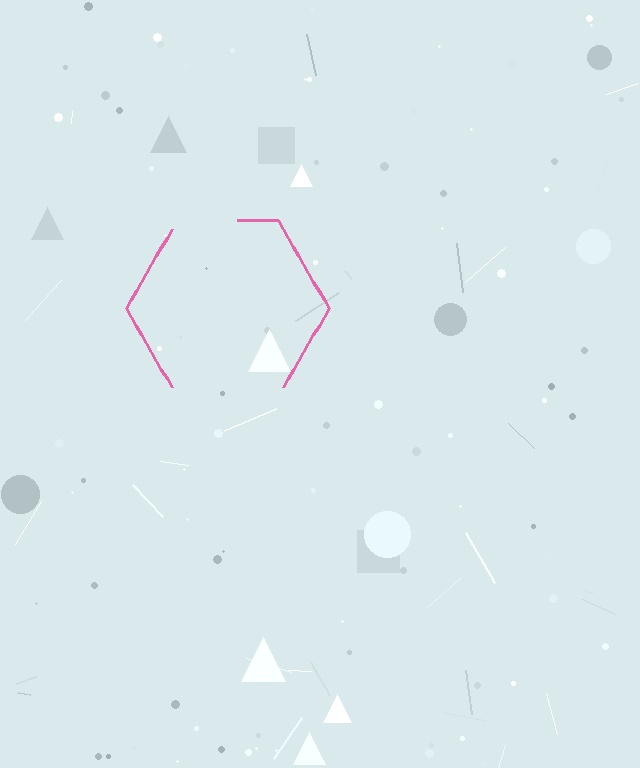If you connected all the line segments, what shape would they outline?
They would outline a hexagon.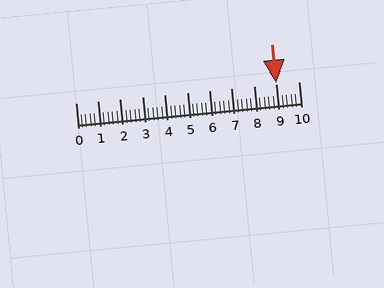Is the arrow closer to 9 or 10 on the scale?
The arrow is closer to 9.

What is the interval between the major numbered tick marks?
The major tick marks are spaced 1 units apart.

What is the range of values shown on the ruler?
The ruler shows values from 0 to 10.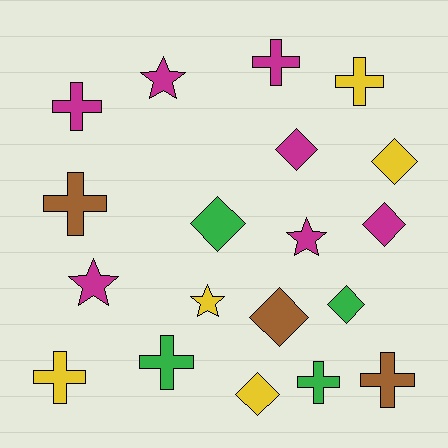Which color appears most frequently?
Magenta, with 7 objects.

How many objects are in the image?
There are 19 objects.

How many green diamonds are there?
There are 2 green diamonds.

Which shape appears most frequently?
Cross, with 8 objects.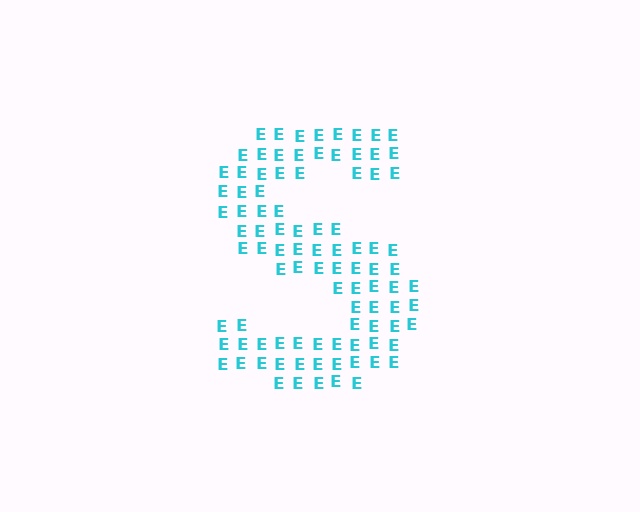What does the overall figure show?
The overall figure shows the letter S.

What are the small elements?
The small elements are letter E's.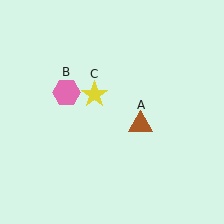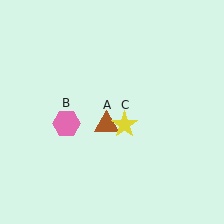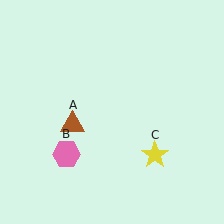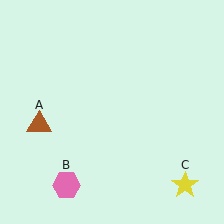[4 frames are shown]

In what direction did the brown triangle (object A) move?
The brown triangle (object A) moved left.